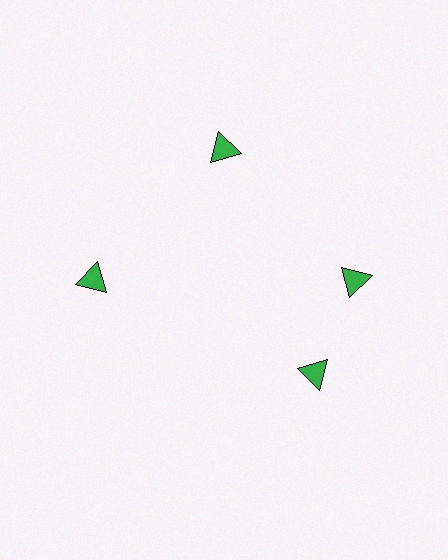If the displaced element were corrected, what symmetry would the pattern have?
It would have 4-fold rotational symmetry — the pattern would map onto itself every 90 degrees.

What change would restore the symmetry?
The symmetry would be restored by rotating it back into even spacing with its neighbors so that all 4 triangles sit at equal angles and equal distance from the center.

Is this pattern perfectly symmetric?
No. The 4 green triangles are arranged in a ring, but one element near the 6 o'clock position is rotated out of alignment along the ring, breaking the 4-fold rotational symmetry.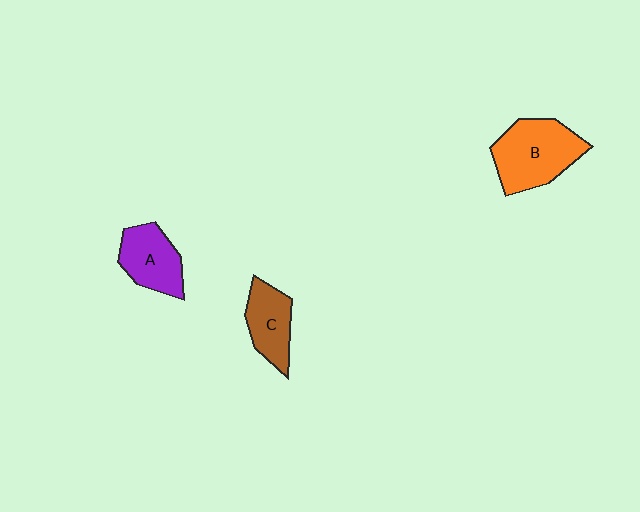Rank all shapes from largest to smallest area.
From largest to smallest: B (orange), A (purple), C (brown).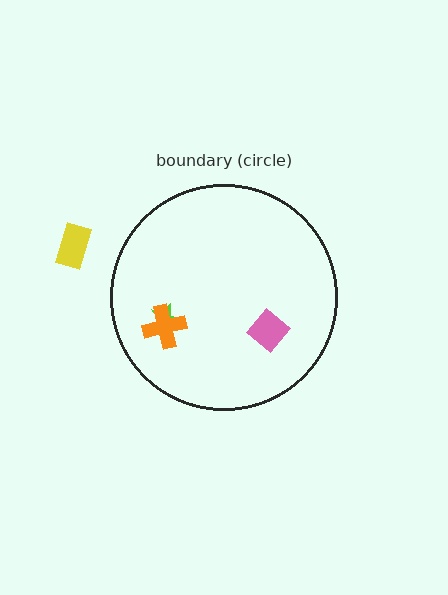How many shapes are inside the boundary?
3 inside, 1 outside.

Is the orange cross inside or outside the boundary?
Inside.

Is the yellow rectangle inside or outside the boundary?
Outside.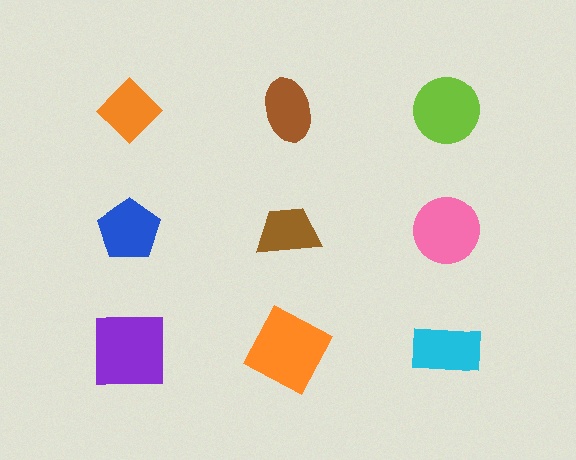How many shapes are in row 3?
3 shapes.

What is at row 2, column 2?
A brown trapezoid.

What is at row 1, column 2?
A brown ellipse.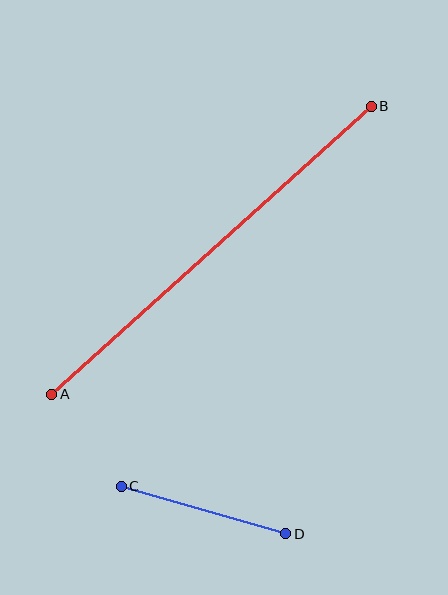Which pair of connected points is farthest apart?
Points A and B are farthest apart.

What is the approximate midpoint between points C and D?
The midpoint is at approximately (203, 510) pixels.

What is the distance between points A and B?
The distance is approximately 431 pixels.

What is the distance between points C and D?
The distance is approximately 171 pixels.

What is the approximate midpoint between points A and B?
The midpoint is at approximately (211, 250) pixels.